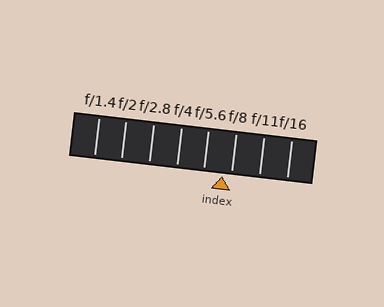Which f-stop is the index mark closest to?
The index mark is closest to f/8.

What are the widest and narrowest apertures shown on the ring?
The widest aperture shown is f/1.4 and the narrowest is f/16.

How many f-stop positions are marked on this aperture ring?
There are 8 f-stop positions marked.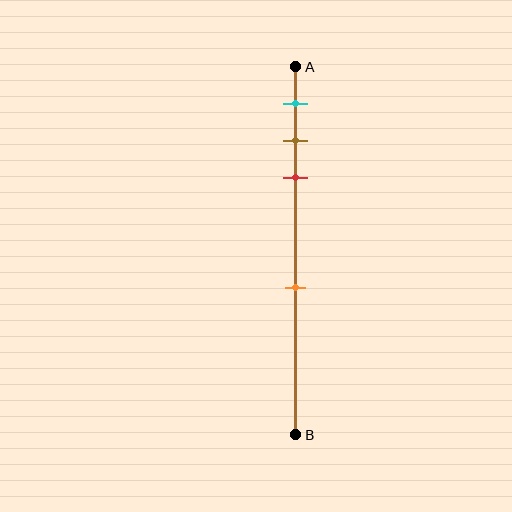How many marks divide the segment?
There are 4 marks dividing the segment.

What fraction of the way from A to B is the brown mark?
The brown mark is approximately 20% (0.2) of the way from A to B.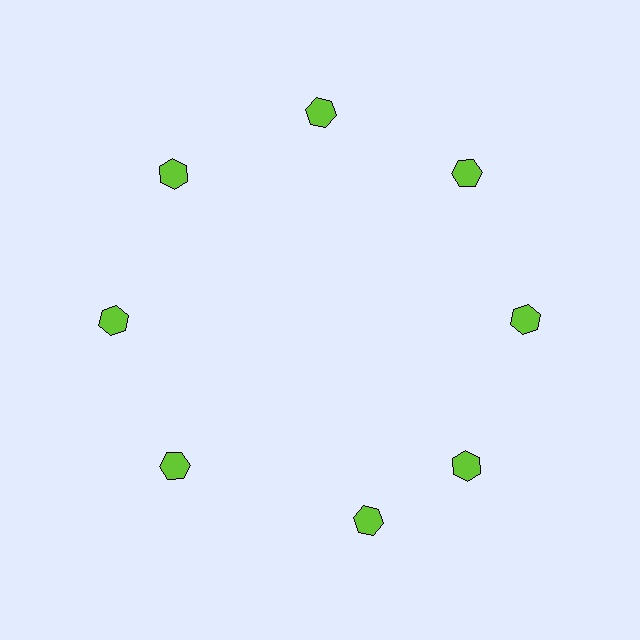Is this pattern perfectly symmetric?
No. The 8 lime hexagons are arranged in a ring, but one element near the 6 o'clock position is rotated out of alignment along the ring, breaking the 8-fold rotational symmetry.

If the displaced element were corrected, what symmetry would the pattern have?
It would have 8-fold rotational symmetry — the pattern would map onto itself every 45 degrees.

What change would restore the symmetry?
The symmetry would be restored by rotating it back into even spacing with its neighbors so that all 8 hexagons sit at equal angles and equal distance from the center.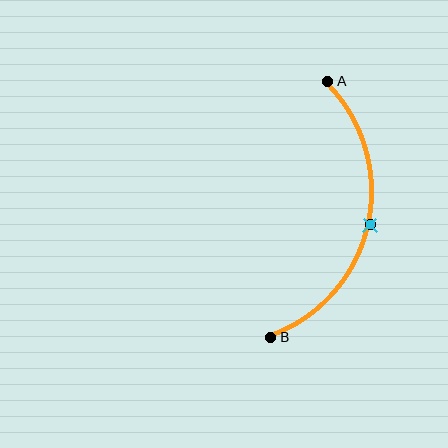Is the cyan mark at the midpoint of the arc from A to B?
Yes. The cyan mark lies on the arc at equal arc-length from both A and B — it is the arc midpoint.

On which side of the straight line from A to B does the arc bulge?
The arc bulges to the right of the straight line connecting A and B.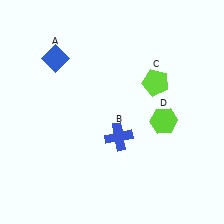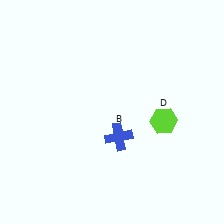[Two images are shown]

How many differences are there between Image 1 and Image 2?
There are 2 differences between the two images.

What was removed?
The lime pentagon (C), the blue diamond (A) were removed in Image 2.